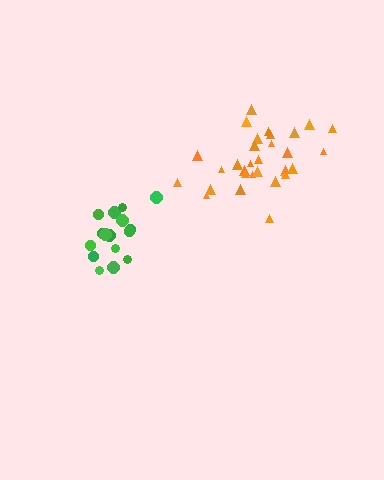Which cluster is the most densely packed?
Orange.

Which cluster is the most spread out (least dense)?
Green.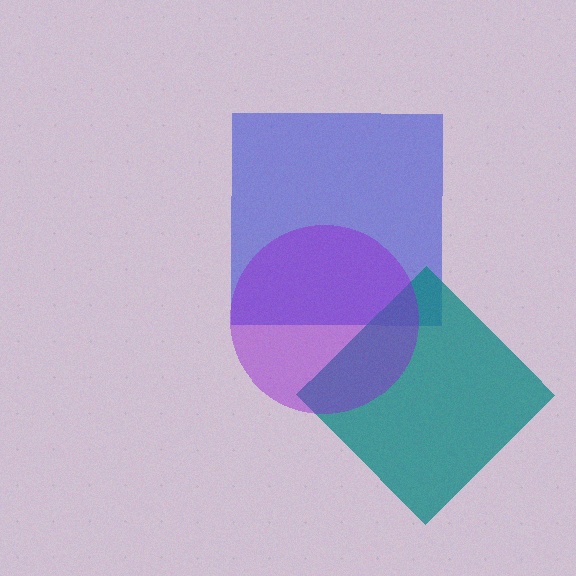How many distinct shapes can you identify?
There are 3 distinct shapes: a blue square, a teal diamond, a purple circle.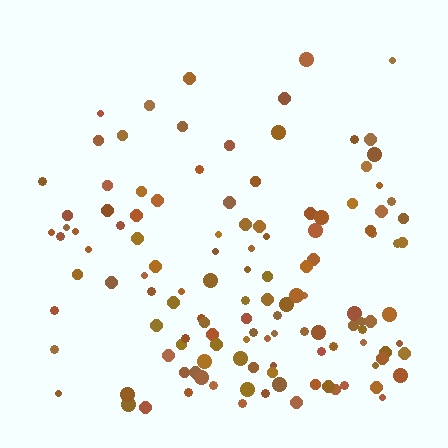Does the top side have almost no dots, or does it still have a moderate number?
Still a moderate number, just noticeably fewer than the bottom.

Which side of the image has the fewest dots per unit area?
The top.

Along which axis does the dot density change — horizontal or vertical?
Vertical.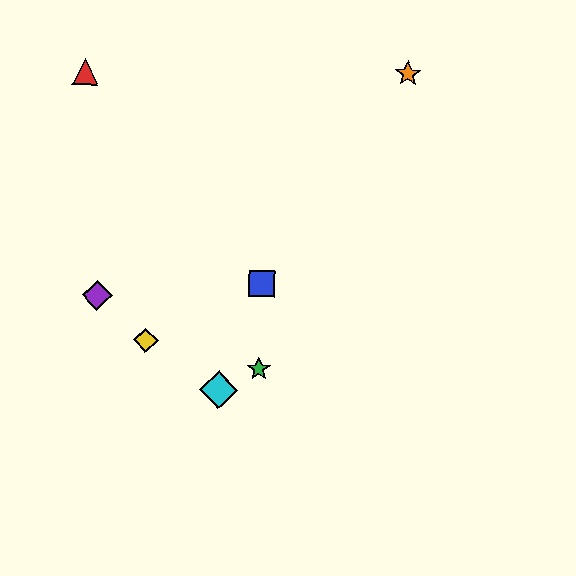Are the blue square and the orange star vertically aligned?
No, the blue square is at x≈262 and the orange star is at x≈408.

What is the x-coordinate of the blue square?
The blue square is at x≈262.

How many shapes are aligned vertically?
2 shapes (the blue square, the green star) are aligned vertically.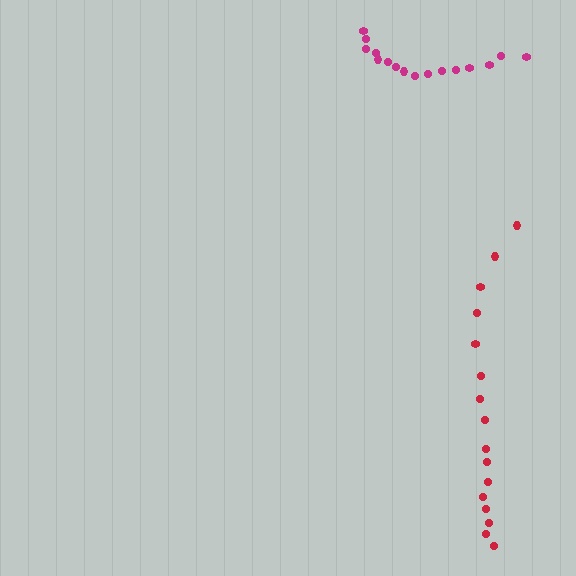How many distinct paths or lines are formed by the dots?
There are 2 distinct paths.